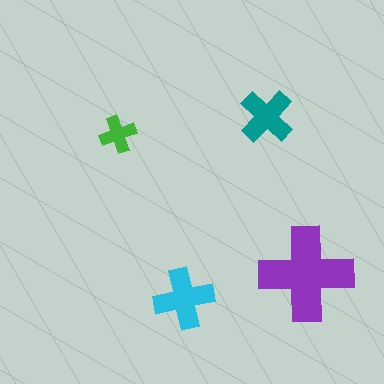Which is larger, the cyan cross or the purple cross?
The purple one.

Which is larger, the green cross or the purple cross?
The purple one.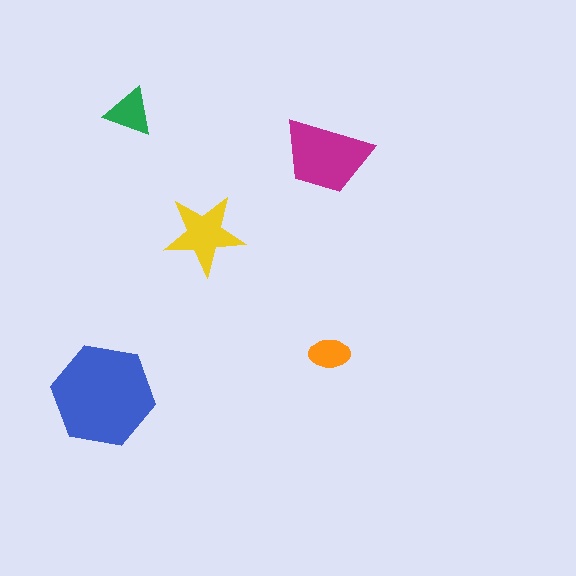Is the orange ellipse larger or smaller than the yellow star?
Smaller.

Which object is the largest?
The blue hexagon.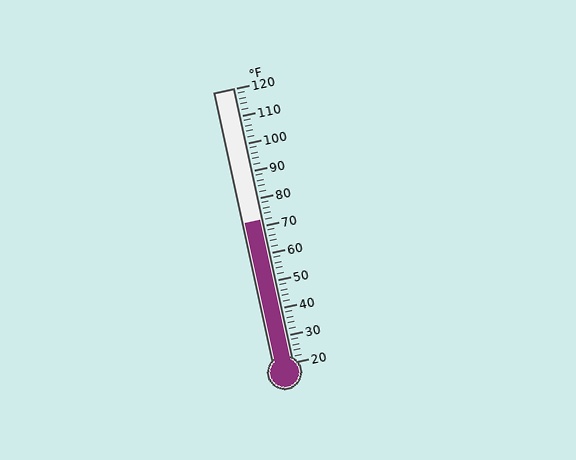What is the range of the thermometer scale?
The thermometer scale ranges from 20°F to 120°F.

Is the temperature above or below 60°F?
The temperature is above 60°F.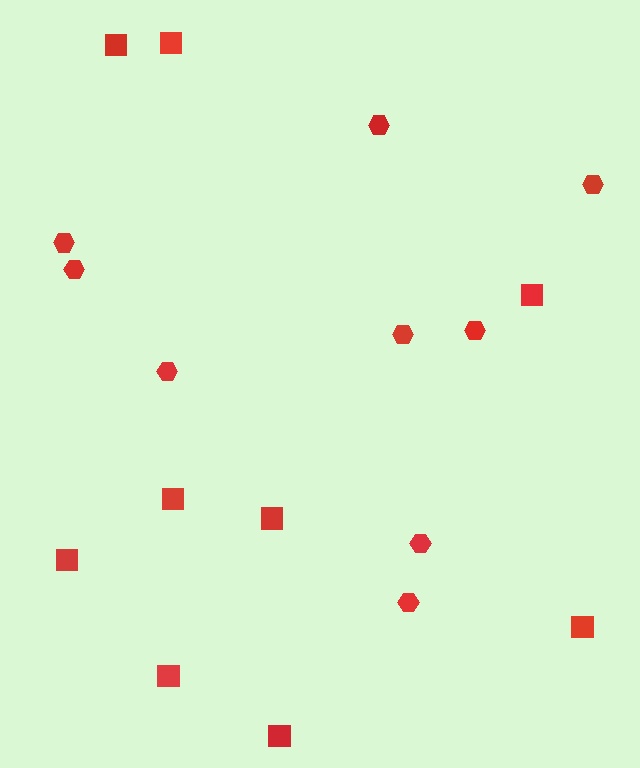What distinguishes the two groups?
There are 2 groups: one group of hexagons (9) and one group of squares (9).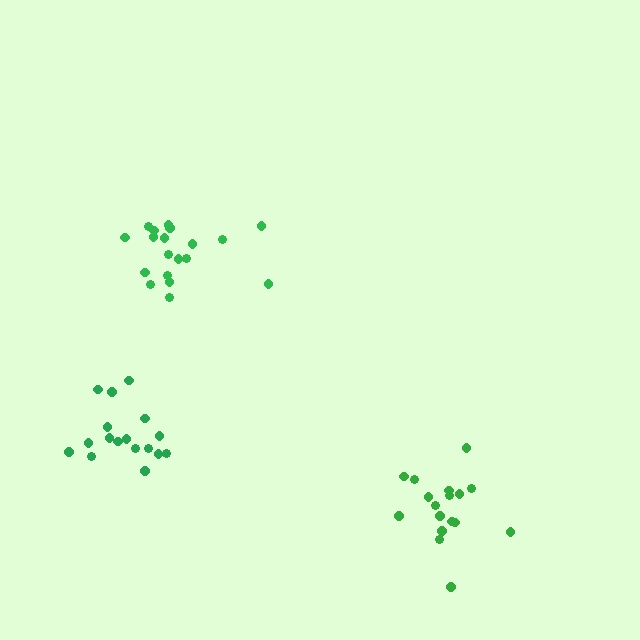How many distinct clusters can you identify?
There are 3 distinct clusters.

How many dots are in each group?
Group 1: 17 dots, Group 2: 19 dots, Group 3: 17 dots (53 total).